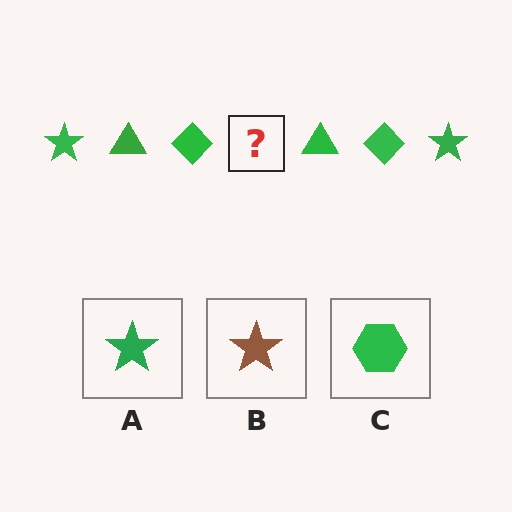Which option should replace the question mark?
Option A.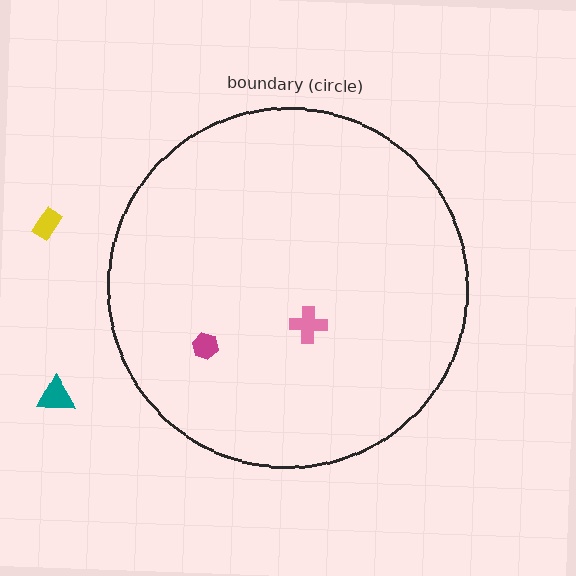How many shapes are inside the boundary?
2 inside, 2 outside.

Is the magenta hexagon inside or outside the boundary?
Inside.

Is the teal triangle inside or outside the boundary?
Outside.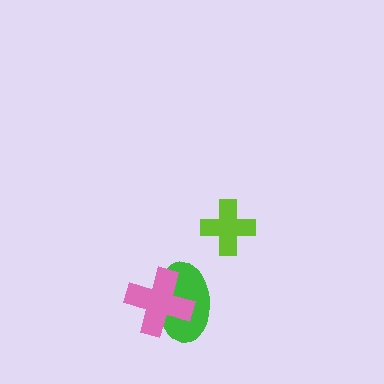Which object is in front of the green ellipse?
The pink cross is in front of the green ellipse.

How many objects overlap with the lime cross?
0 objects overlap with the lime cross.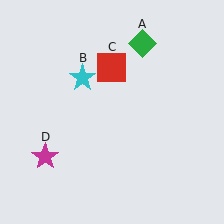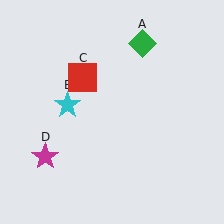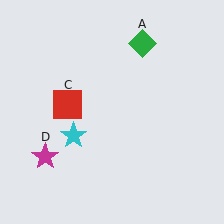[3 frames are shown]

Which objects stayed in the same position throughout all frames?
Green diamond (object A) and magenta star (object D) remained stationary.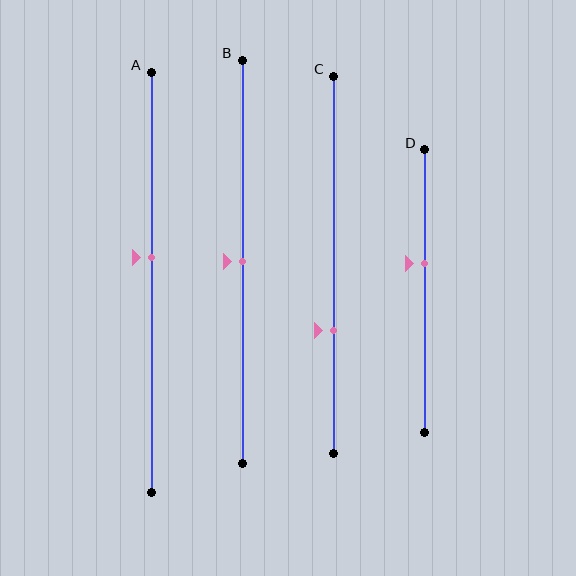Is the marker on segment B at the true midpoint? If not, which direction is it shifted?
Yes, the marker on segment B is at the true midpoint.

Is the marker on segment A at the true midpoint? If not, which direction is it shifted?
No, the marker on segment A is shifted upward by about 6% of the segment length.